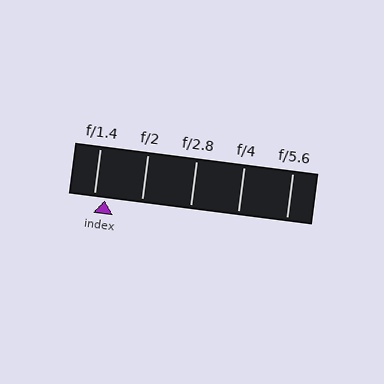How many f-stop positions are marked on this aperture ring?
There are 5 f-stop positions marked.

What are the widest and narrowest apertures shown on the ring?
The widest aperture shown is f/1.4 and the narrowest is f/5.6.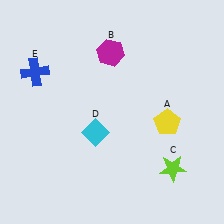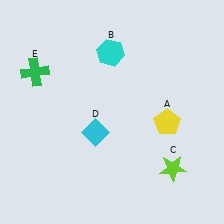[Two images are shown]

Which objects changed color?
B changed from magenta to cyan. E changed from blue to green.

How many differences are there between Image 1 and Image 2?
There are 2 differences between the two images.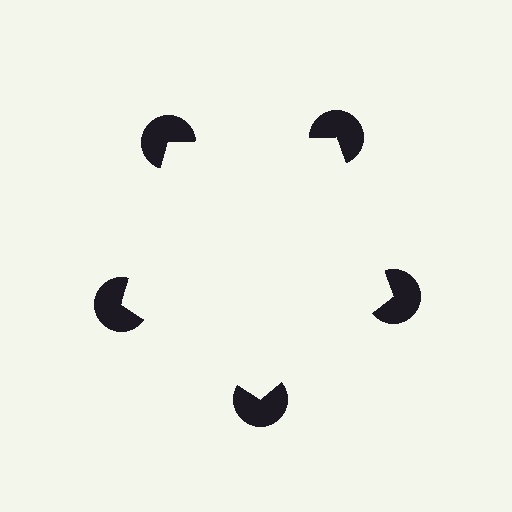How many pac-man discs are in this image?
There are 5 — one at each vertex of the illusory pentagon.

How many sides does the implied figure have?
5 sides.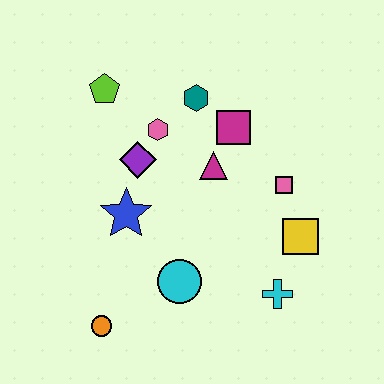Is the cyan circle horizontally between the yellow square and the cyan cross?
No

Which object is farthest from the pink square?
The orange circle is farthest from the pink square.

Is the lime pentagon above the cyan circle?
Yes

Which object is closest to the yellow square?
The pink square is closest to the yellow square.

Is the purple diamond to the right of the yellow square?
No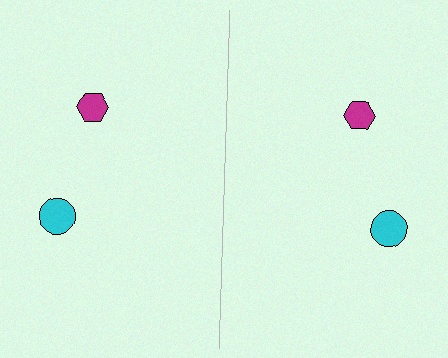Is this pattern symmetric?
Yes, this pattern has bilateral (reflection) symmetry.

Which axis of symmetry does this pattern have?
The pattern has a vertical axis of symmetry running through the center of the image.